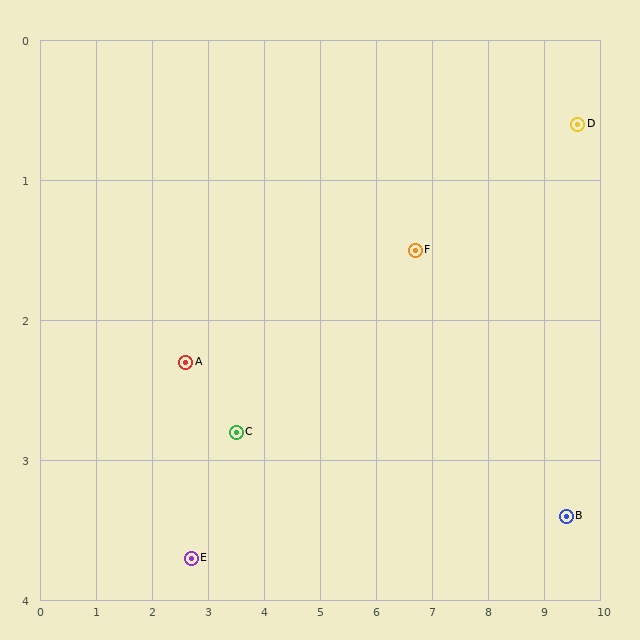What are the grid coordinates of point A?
Point A is at approximately (2.6, 2.3).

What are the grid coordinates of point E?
Point E is at approximately (2.7, 3.7).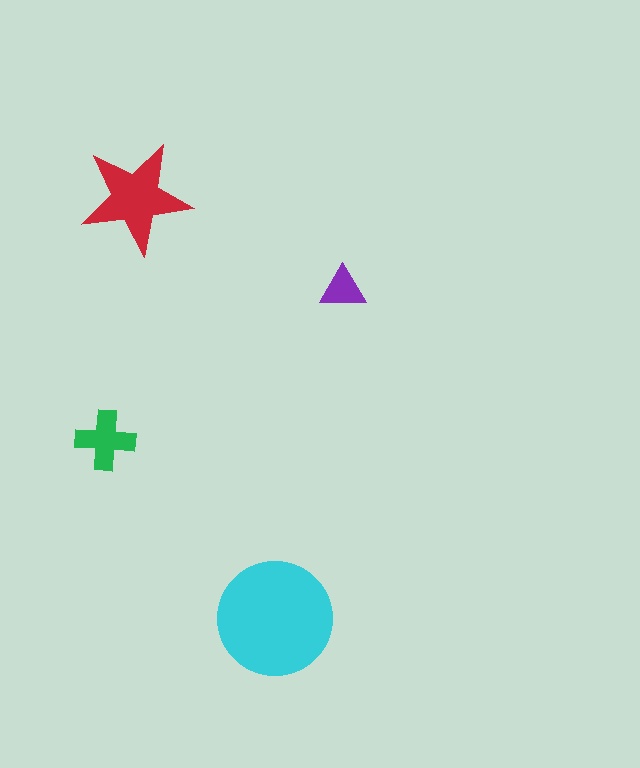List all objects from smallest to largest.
The purple triangle, the green cross, the red star, the cyan circle.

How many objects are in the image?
There are 4 objects in the image.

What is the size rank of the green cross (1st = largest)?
3rd.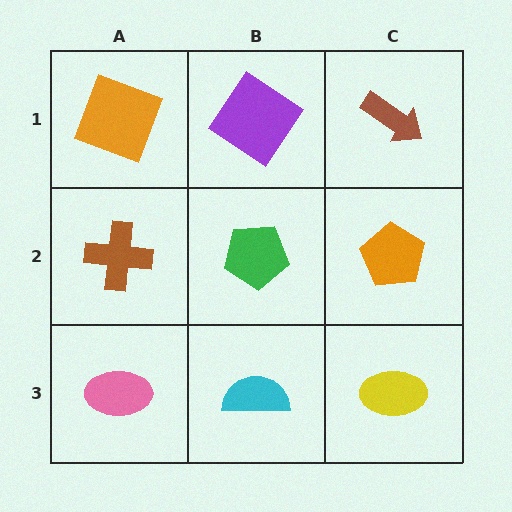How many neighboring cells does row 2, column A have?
3.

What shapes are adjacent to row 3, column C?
An orange pentagon (row 2, column C), a cyan semicircle (row 3, column B).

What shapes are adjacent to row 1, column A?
A brown cross (row 2, column A), a purple diamond (row 1, column B).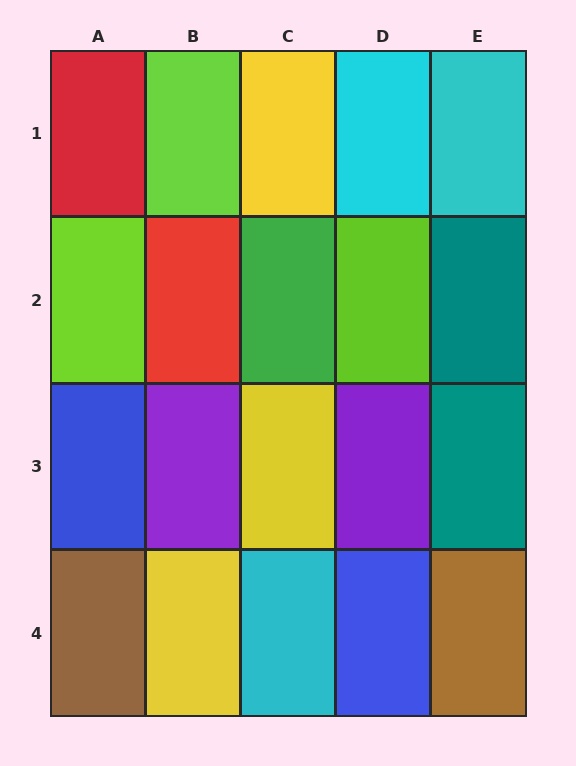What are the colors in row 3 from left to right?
Blue, purple, yellow, purple, teal.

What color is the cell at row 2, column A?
Lime.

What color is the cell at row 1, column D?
Cyan.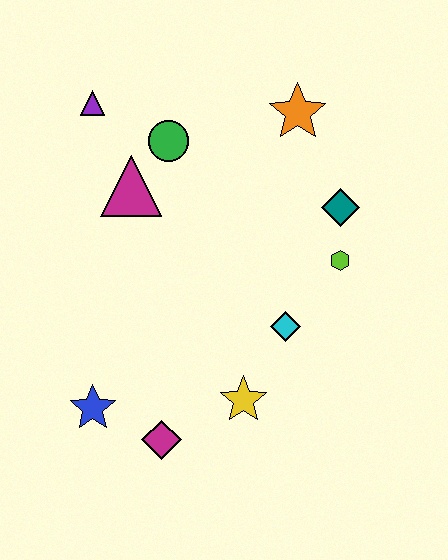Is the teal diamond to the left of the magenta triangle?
No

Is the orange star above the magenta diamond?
Yes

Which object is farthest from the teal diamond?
The blue star is farthest from the teal diamond.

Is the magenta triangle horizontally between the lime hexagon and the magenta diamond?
No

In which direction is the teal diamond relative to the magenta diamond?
The teal diamond is above the magenta diamond.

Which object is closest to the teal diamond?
The lime hexagon is closest to the teal diamond.